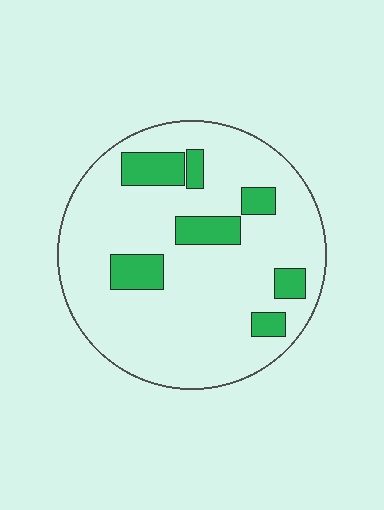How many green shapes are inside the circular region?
7.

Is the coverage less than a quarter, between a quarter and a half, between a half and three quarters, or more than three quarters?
Less than a quarter.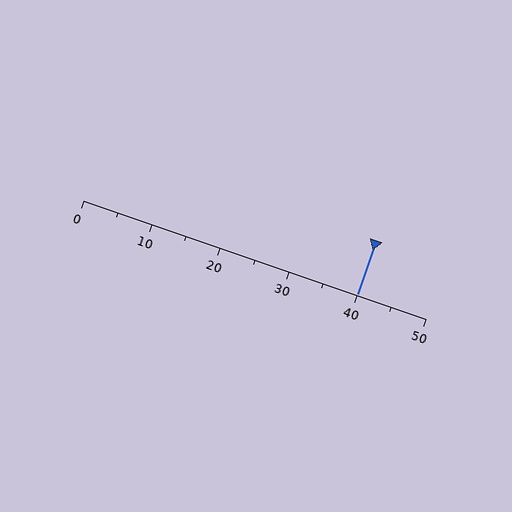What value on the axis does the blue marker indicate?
The marker indicates approximately 40.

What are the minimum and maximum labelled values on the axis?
The axis runs from 0 to 50.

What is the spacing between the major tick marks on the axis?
The major ticks are spaced 10 apart.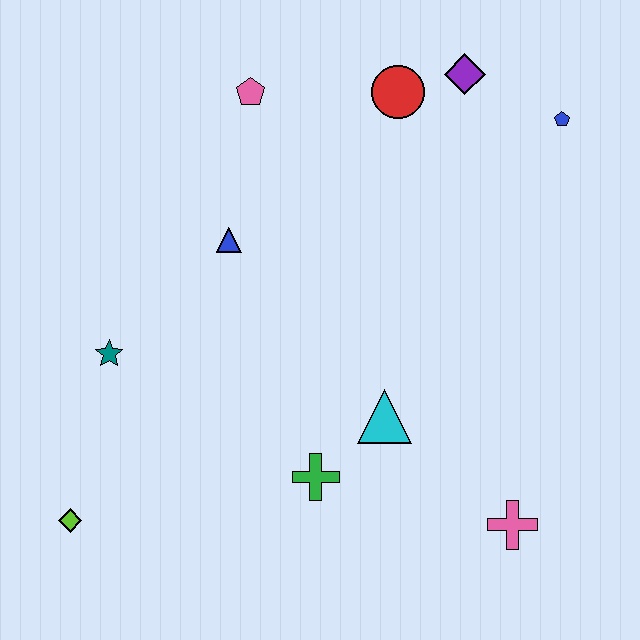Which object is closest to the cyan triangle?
The green cross is closest to the cyan triangle.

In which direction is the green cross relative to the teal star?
The green cross is to the right of the teal star.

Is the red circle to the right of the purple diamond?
No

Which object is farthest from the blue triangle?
The pink cross is farthest from the blue triangle.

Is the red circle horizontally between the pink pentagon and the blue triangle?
No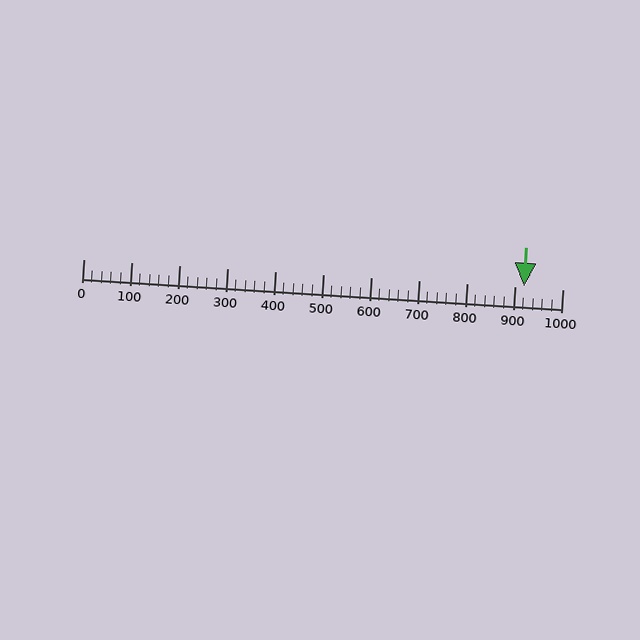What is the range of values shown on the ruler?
The ruler shows values from 0 to 1000.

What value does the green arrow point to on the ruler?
The green arrow points to approximately 920.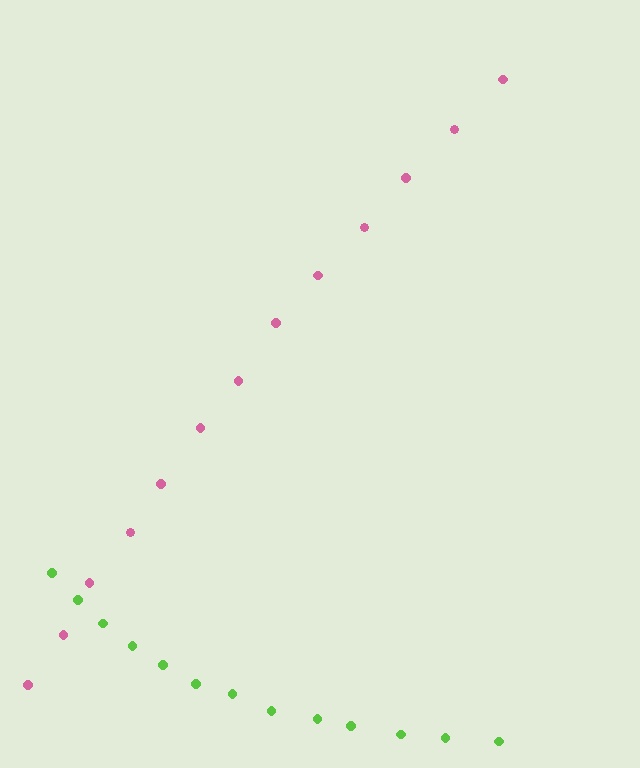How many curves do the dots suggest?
There are 2 distinct paths.